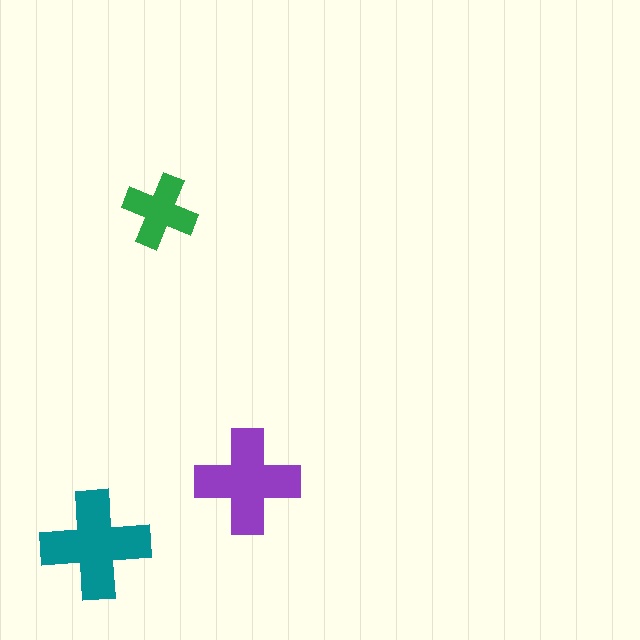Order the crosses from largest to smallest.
the teal one, the purple one, the green one.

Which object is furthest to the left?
The teal cross is leftmost.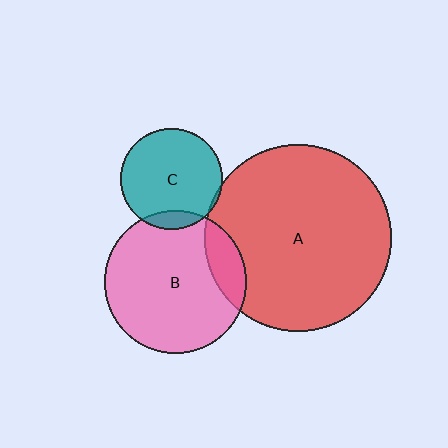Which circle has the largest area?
Circle A (red).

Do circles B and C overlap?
Yes.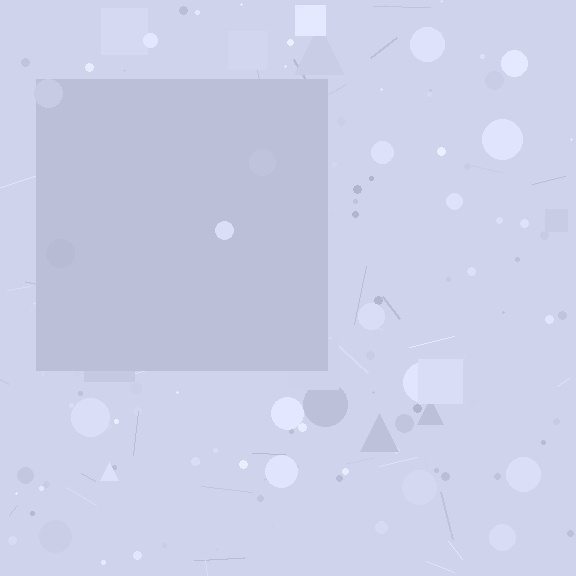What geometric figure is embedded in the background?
A square is embedded in the background.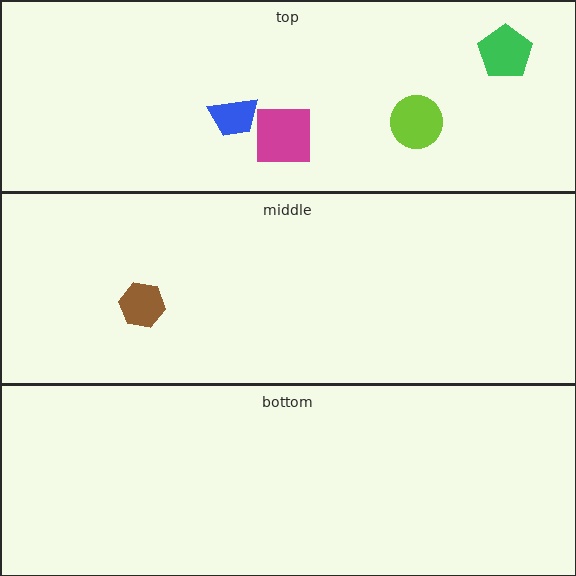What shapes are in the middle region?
The brown hexagon.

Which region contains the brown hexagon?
The middle region.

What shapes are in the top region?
The blue trapezoid, the magenta square, the lime circle, the green pentagon.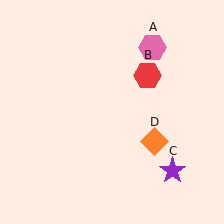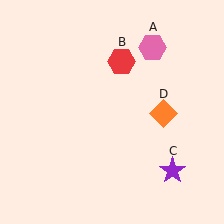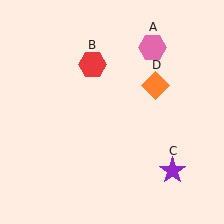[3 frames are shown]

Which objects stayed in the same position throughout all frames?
Pink hexagon (object A) and purple star (object C) remained stationary.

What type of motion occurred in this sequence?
The red hexagon (object B), orange diamond (object D) rotated counterclockwise around the center of the scene.